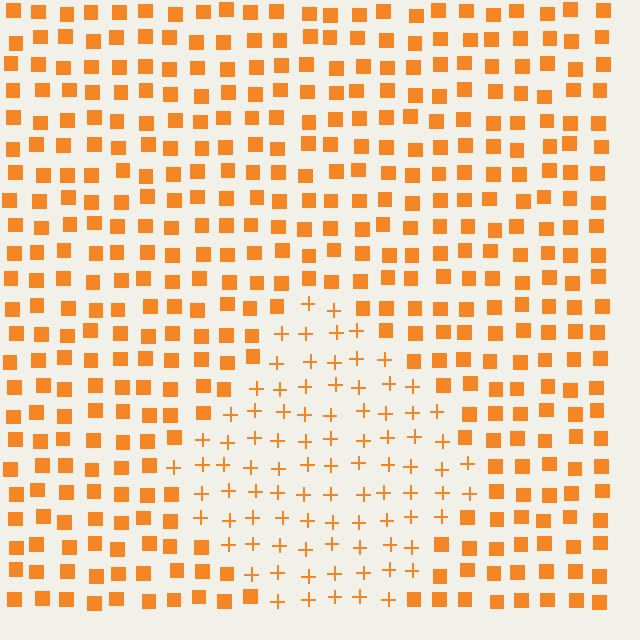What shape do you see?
I see a diamond.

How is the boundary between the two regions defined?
The boundary is defined by a change in element shape: plus signs inside vs. squares outside. All elements share the same color and spacing.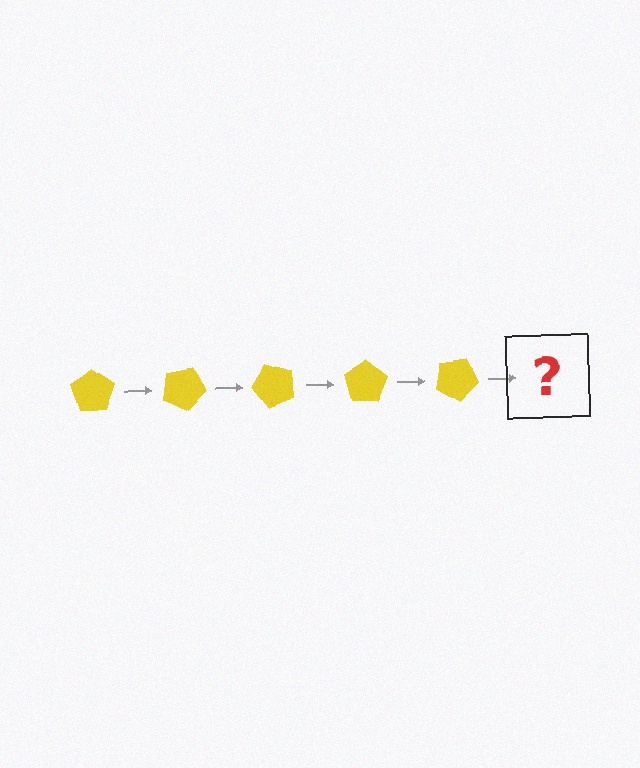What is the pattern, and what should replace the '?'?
The pattern is that the pentagon rotates 25 degrees each step. The '?' should be a yellow pentagon rotated 125 degrees.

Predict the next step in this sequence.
The next step is a yellow pentagon rotated 125 degrees.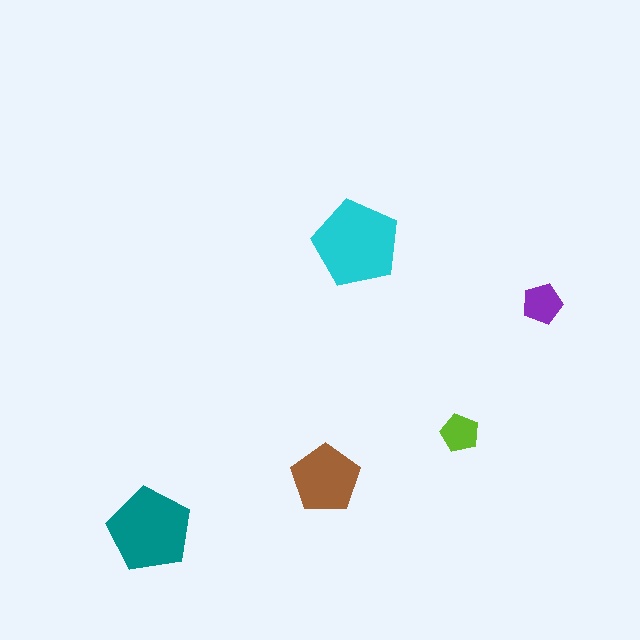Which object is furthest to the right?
The purple pentagon is rightmost.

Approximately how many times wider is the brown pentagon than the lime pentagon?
About 2 times wider.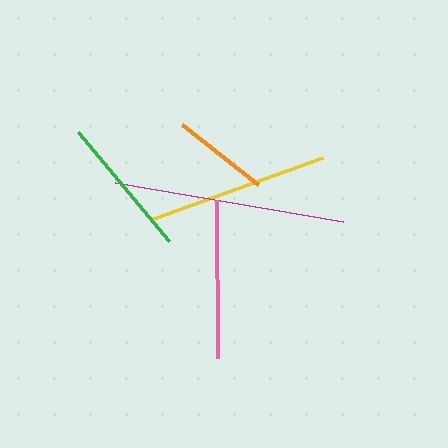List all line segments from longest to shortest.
From longest to shortest: magenta, yellow, pink, green, orange.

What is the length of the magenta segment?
The magenta segment is approximately 231 pixels long.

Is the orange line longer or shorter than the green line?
The green line is longer than the orange line.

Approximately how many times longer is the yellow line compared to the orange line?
The yellow line is approximately 1.9 times the length of the orange line.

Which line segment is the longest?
The magenta line is the longest at approximately 231 pixels.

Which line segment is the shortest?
The orange line is the shortest at approximately 96 pixels.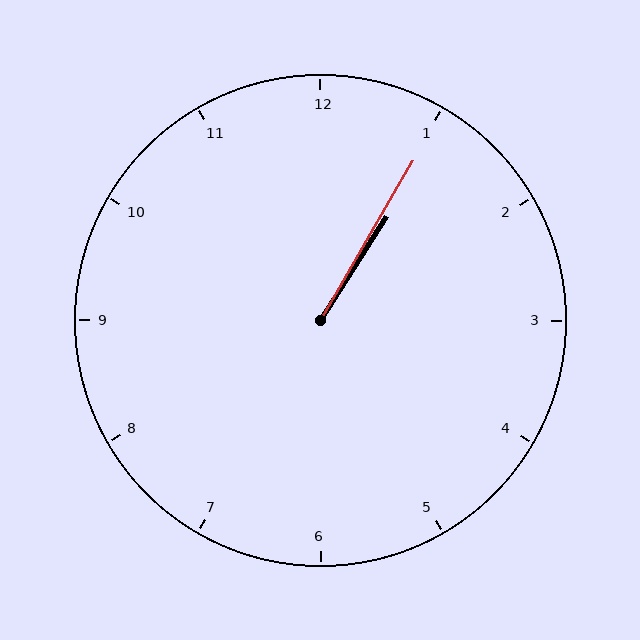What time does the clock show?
1:05.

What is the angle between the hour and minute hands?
Approximately 2 degrees.